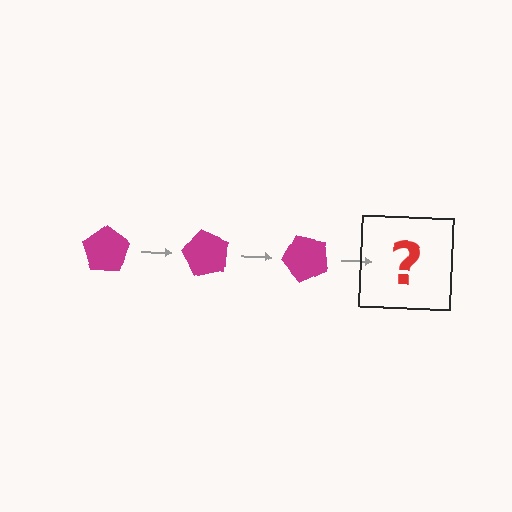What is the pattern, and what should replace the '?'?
The pattern is that the pentagon rotates 60 degrees each step. The '?' should be a magenta pentagon rotated 180 degrees.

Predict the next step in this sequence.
The next step is a magenta pentagon rotated 180 degrees.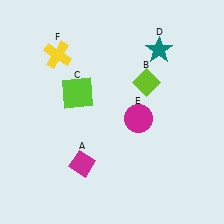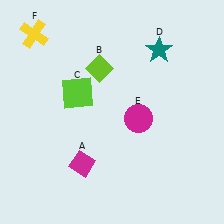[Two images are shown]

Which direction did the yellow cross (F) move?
The yellow cross (F) moved left.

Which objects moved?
The objects that moved are: the lime diamond (B), the yellow cross (F).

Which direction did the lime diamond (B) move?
The lime diamond (B) moved left.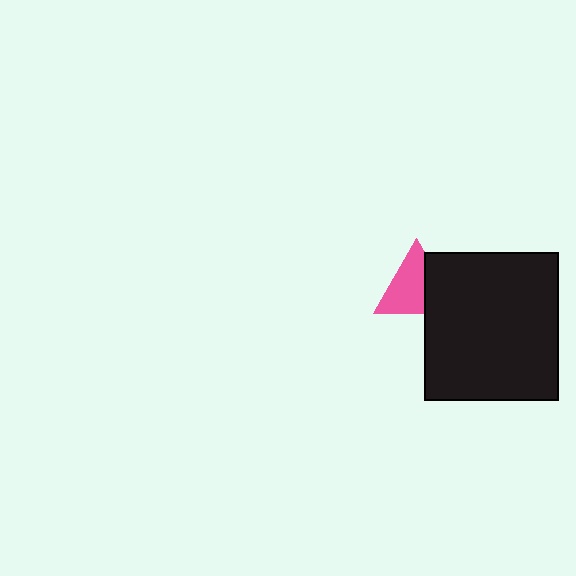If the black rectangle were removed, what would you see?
You would see the complete pink triangle.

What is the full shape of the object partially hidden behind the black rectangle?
The partially hidden object is a pink triangle.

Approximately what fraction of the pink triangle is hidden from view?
Roughly 36% of the pink triangle is hidden behind the black rectangle.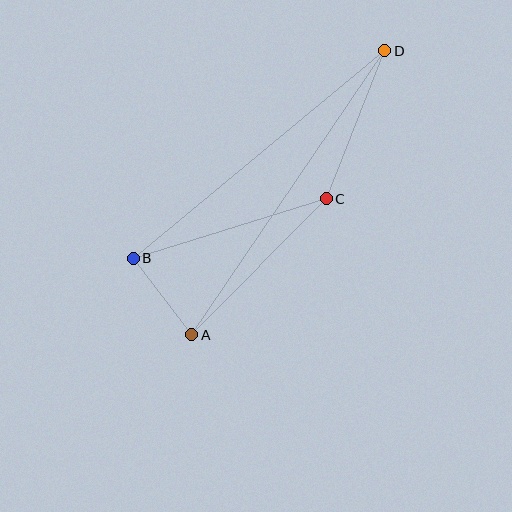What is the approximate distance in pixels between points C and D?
The distance between C and D is approximately 159 pixels.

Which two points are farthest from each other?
Points A and D are farthest from each other.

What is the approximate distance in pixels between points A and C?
The distance between A and C is approximately 191 pixels.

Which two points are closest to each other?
Points A and B are closest to each other.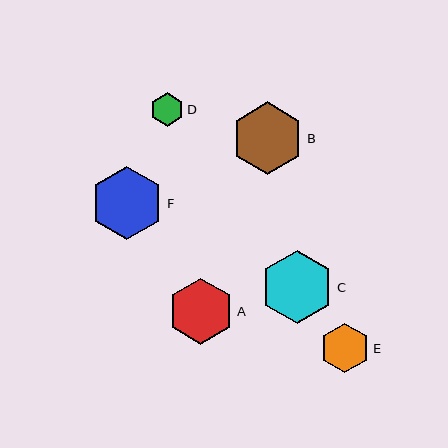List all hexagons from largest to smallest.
From largest to smallest: F, C, B, A, E, D.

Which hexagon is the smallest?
Hexagon D is the smallest with a size of approximately 34 pixels.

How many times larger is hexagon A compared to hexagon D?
Hexagon A is approximately 2.0 times the size of hexagon D.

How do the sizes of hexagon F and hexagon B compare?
Hexagon F and hexagon B are approximately the same size.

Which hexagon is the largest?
Hexagon F is the largest with a size of approximately 74 pixels.